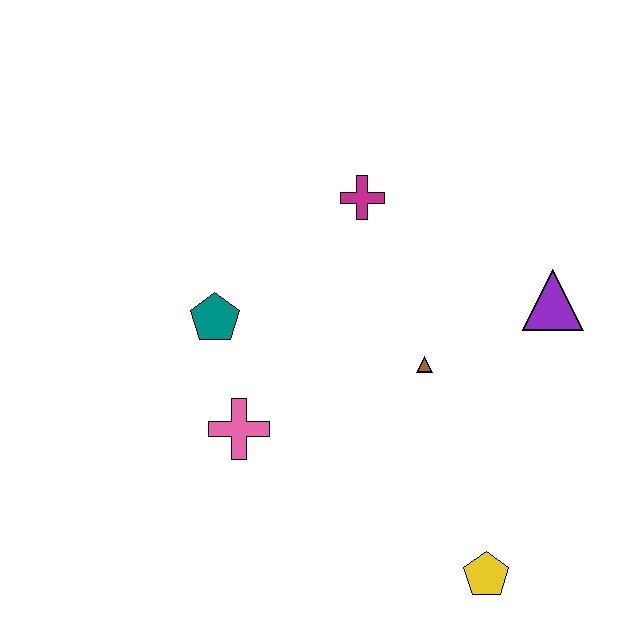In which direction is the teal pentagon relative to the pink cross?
The teal pentagon is above the pink cross.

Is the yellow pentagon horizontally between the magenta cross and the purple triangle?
Yes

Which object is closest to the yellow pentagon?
The brown triangle is closest to the yellow pentagon.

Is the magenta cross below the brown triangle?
No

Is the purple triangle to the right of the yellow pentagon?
Yes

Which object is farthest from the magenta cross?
The yellow pentagon is farthest from the magenta cross.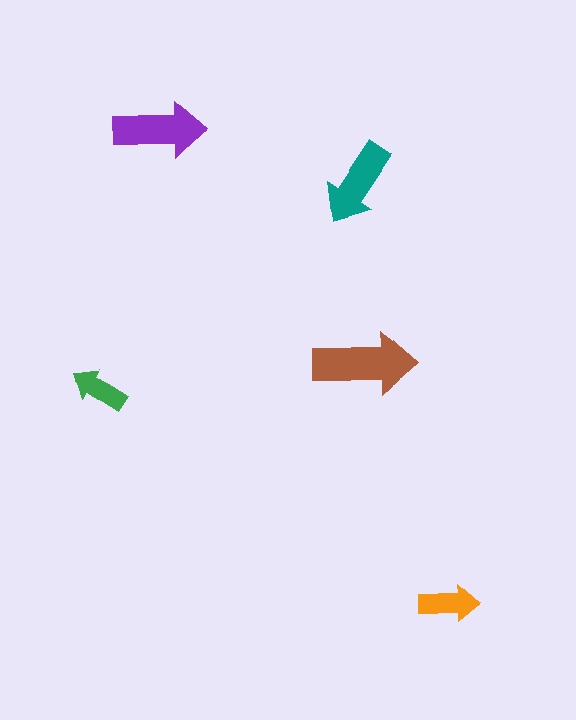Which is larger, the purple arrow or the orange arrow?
The purple one.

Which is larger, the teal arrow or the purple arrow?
The purple one.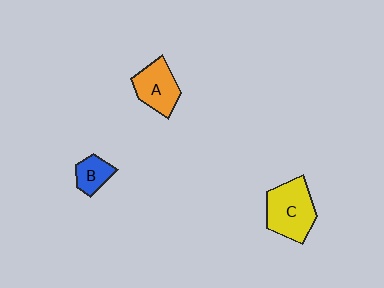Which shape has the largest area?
Shape C (yellow).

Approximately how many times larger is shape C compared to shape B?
Approximately 2.2 times.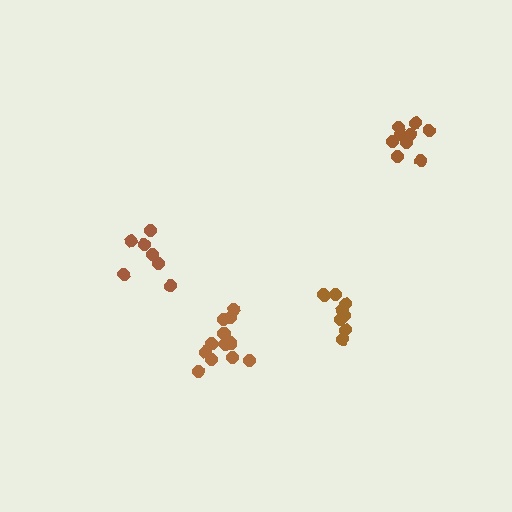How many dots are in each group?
Group 1: 9 dots, Group 2: 12 dots, Group 3: 7 dots, Group 4: 9 dots (37 total).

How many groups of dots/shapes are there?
There are 4 groups.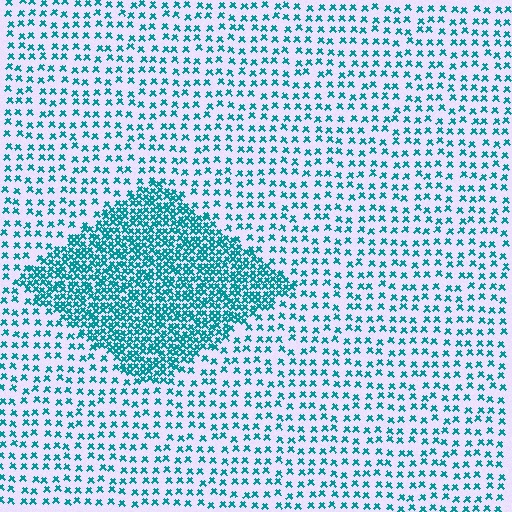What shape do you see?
I see a diamond.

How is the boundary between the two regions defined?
The boundary is defined by a change in element density (approximately 2.7x ratio). All elements are the same color, size, and shape.